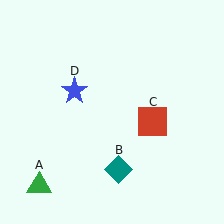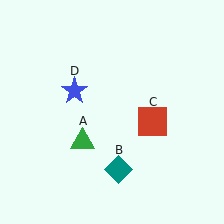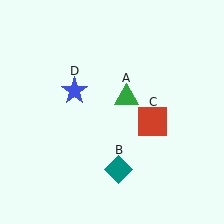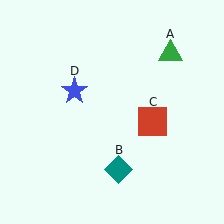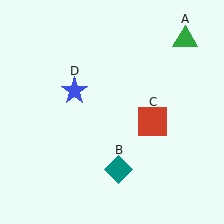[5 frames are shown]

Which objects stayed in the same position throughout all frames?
Teal diamond (object B) and red square (object C) and blue star (object D) remained stationary.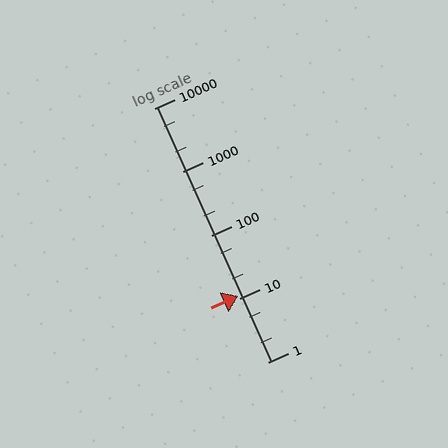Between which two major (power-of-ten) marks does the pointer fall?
The pointer is between 10 and 100.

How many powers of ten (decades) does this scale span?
The scale spans 4 decades, from 1 to 10000.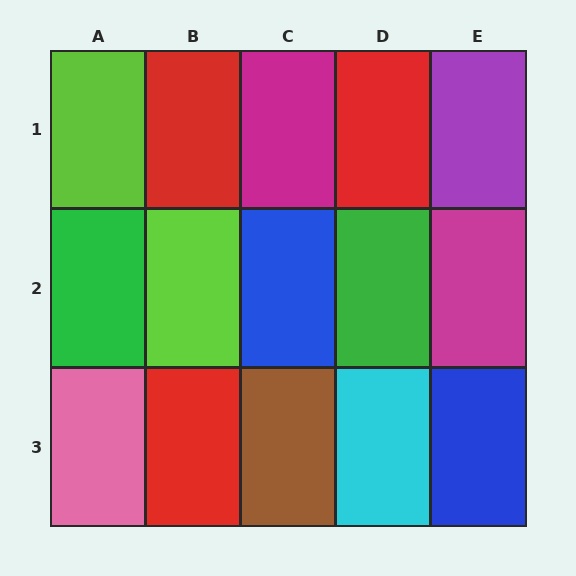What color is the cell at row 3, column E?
Blue.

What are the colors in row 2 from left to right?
Green, lime, blue, green, magenta.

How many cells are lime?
2 cells are lime.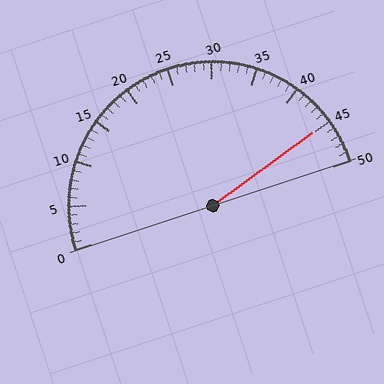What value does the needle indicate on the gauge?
The needle indicates approximately 45.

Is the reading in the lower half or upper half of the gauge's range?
The reading is in the upper half of the range (0 to 50).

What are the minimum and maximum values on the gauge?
The gauge ranges from 0 to 50.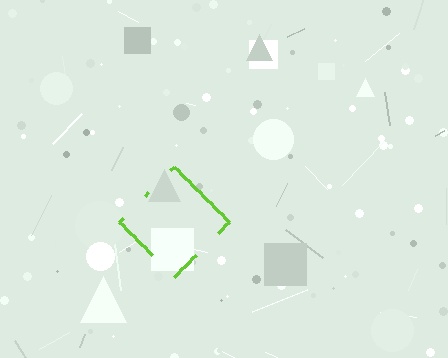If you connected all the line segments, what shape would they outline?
They would outline a diamond.